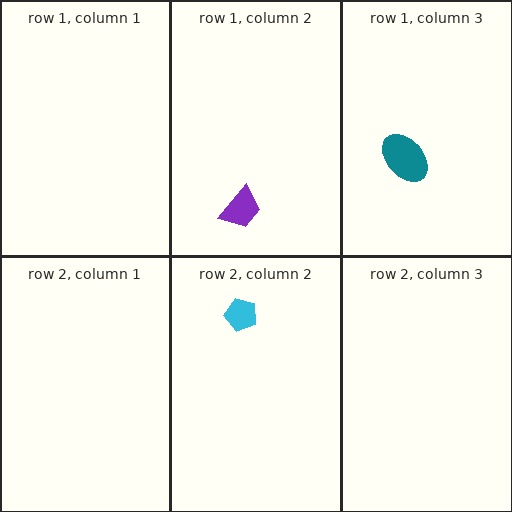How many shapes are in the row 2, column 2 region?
1.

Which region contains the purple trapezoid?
The row 1, column 2 region.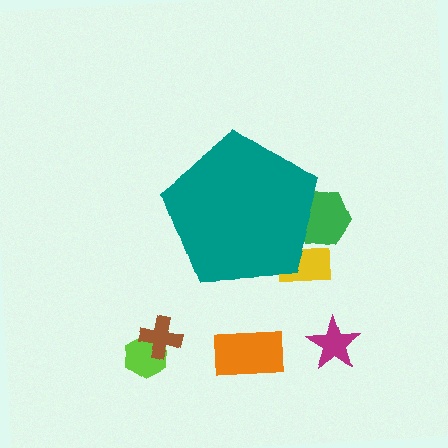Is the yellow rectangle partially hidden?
Yes, the yellow rectangle is partially hidden behind the teal pentagon.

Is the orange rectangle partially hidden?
No, the orange rectangle is fully visible.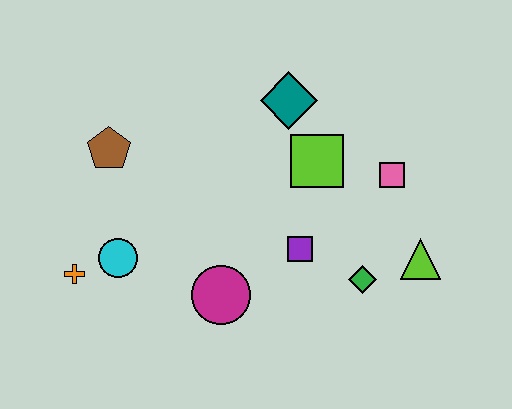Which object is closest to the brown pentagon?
The cyan circle is closest to the brown pentagon.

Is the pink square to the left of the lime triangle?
Yes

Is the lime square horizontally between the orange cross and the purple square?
No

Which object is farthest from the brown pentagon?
The lime triangle is farthest from the brown pentagon.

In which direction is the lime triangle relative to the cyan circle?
The lime triangle is to the right of the cyan circle.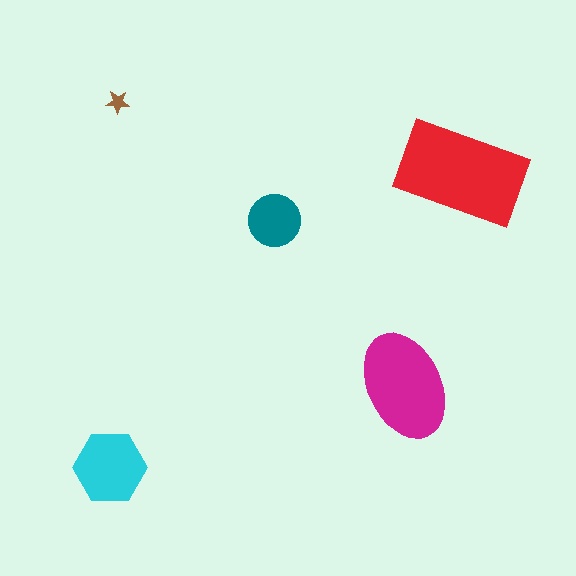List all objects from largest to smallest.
The red rectangle, the magenta ellipse, the cyan hexagon, the teal circle, the brown star.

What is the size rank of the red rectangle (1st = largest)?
1st.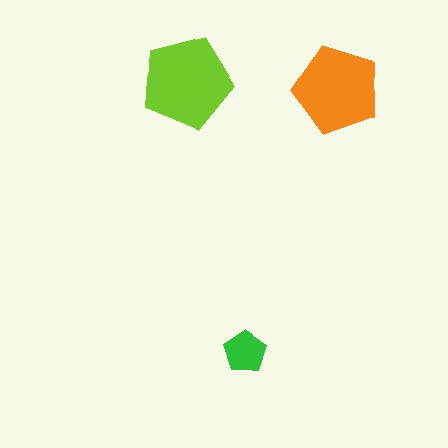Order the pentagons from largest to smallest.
the lime one, the orange one, the green one.